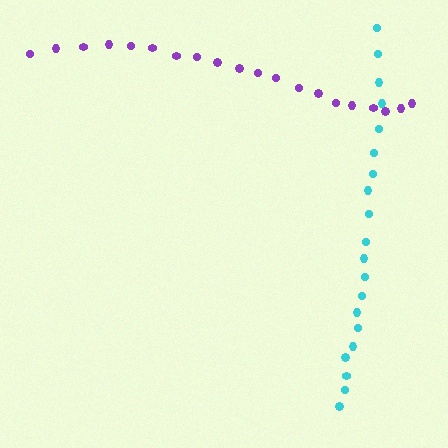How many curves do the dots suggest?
There are 2 distinct paths.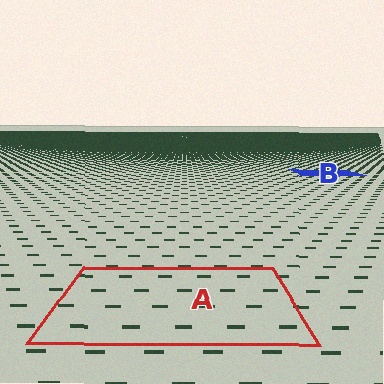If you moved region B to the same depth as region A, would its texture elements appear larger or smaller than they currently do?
They would appear larger. At a closer depth, the same texture elements are projected at a bigger on-screen size.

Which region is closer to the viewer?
Region A is closer. The texture elements there are larger and more spread out.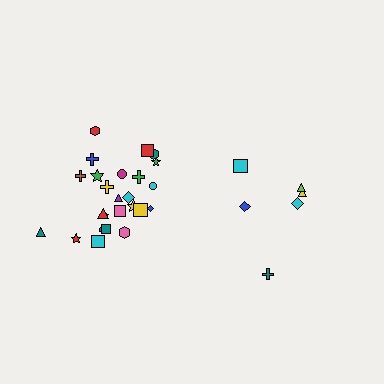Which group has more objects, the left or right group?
The left group.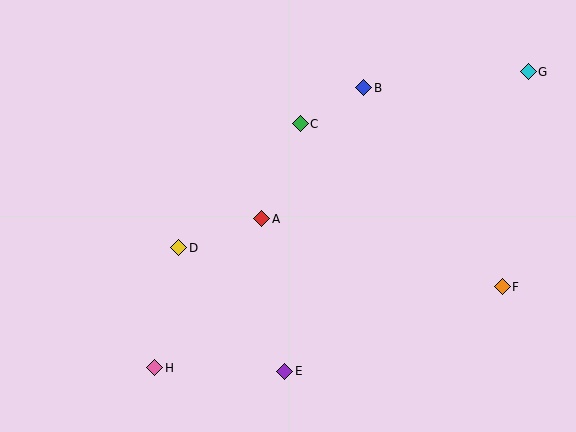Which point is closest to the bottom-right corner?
Point F is closest to the bottom-right corner.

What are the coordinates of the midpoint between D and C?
The midpoint between D and C is at (239, 186).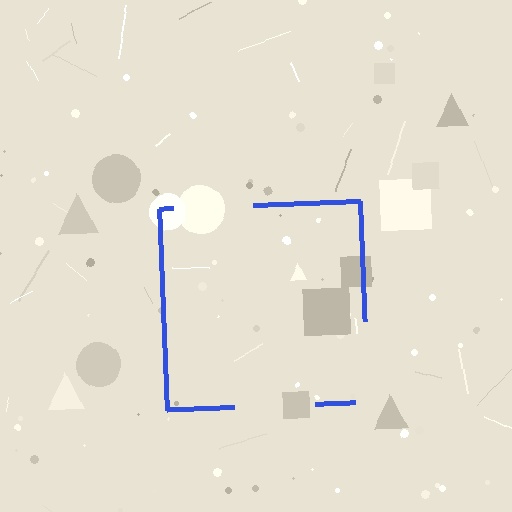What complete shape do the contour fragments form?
The contour fragments form a square.